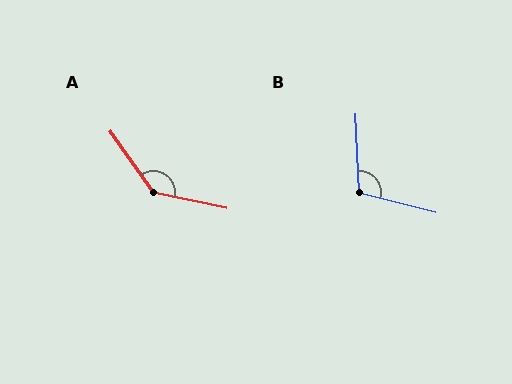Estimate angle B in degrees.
Approximately 107 degrees.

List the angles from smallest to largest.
B (107°), A (137°).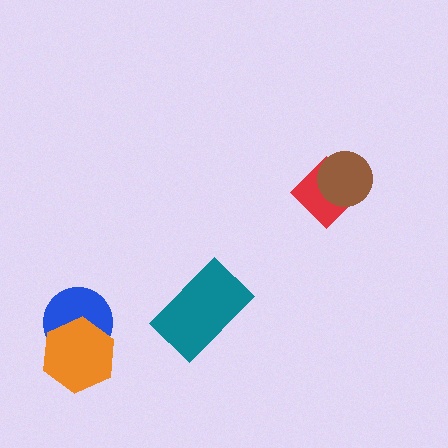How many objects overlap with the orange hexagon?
1 object overlaps with the orange hexagon.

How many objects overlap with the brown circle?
1 object overlaps with the brown circle.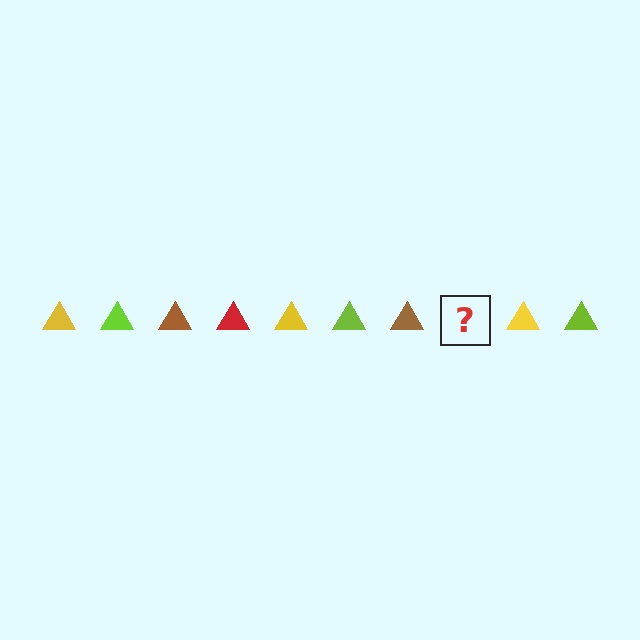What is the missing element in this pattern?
The missing element is a red triangle.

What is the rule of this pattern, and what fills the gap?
The rule is that the pattern cycles through yellow, lime, brown, red triangles. The gap should be filled with a red triangle.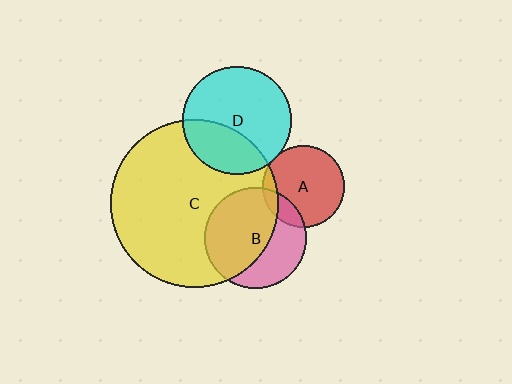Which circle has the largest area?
Circle C (yellow).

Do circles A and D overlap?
Yes.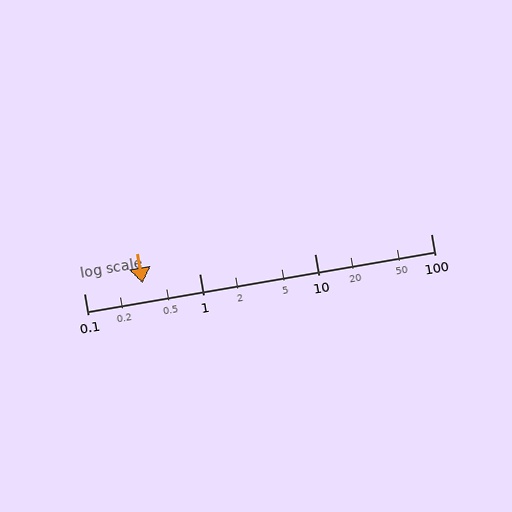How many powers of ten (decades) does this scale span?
The scale spans 3 decades, from 0.1 to 100.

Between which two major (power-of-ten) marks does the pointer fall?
The pointer is between 0.1 and 1.